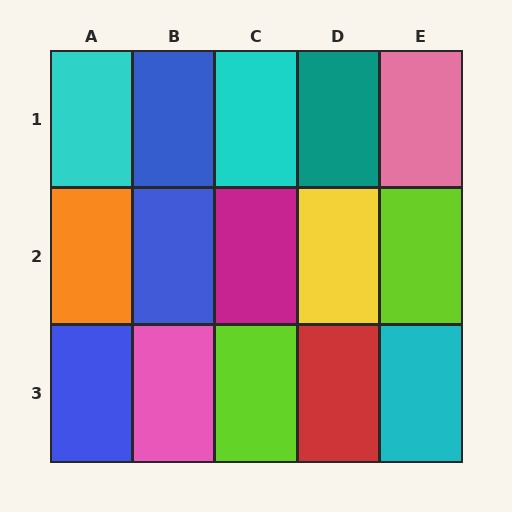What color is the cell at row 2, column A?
Orange.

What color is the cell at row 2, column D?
Yellow.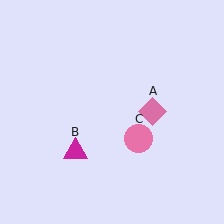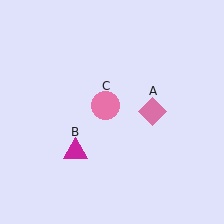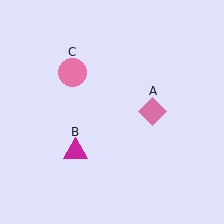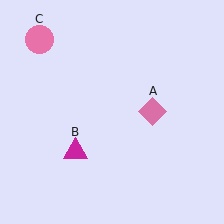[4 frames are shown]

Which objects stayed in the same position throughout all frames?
Pink diamond (object A) and magenta triangle (object B) remained stationary.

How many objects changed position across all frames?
1 object changed position: pink circle (object C).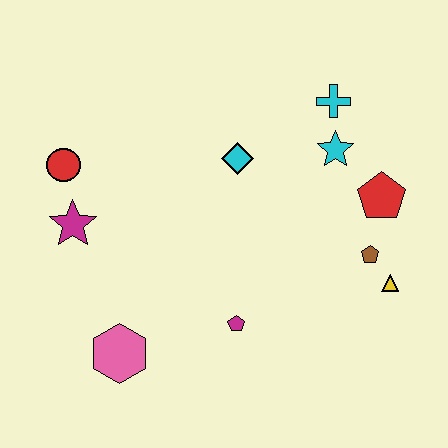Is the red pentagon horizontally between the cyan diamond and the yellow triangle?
Yes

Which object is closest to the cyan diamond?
The cyan star is closest to the cyan diamond.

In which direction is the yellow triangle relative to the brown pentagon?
The yellow triangle is below the brown pentagon.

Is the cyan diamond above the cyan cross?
No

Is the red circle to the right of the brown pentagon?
No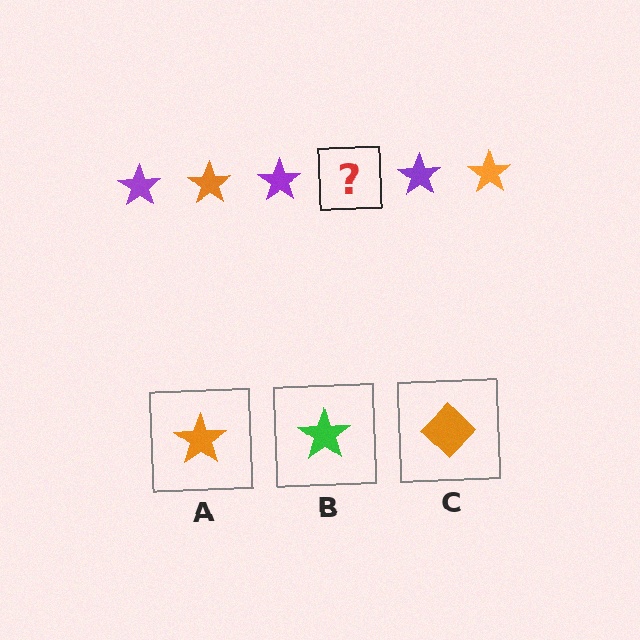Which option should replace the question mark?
Option A.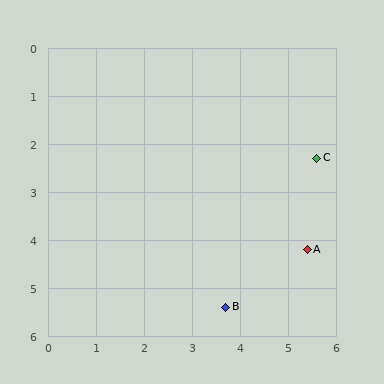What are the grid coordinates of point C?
Point C is at approximately (5.6, 2.3).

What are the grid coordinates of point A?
Point A is at approximately (5.4, 4.2).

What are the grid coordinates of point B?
Point B is at approximately (3.7, 5.4).